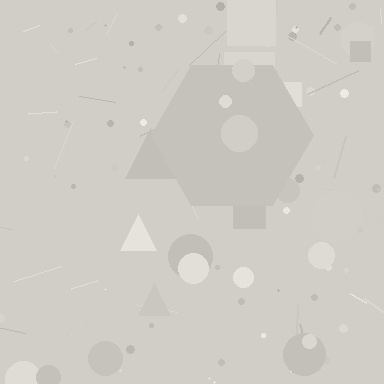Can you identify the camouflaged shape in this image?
The camouflaged shape is a hexagon.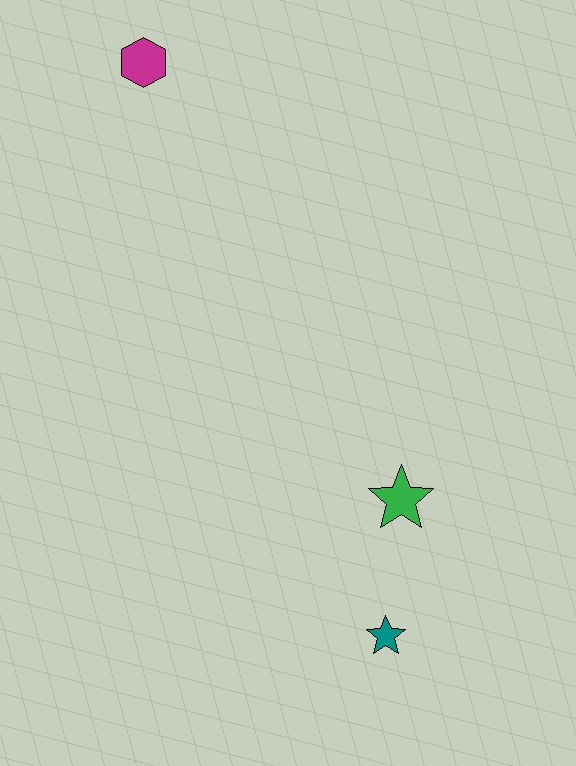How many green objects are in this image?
There is 1 green object.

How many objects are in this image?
There are 3 objects.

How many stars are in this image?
There are 2 stars.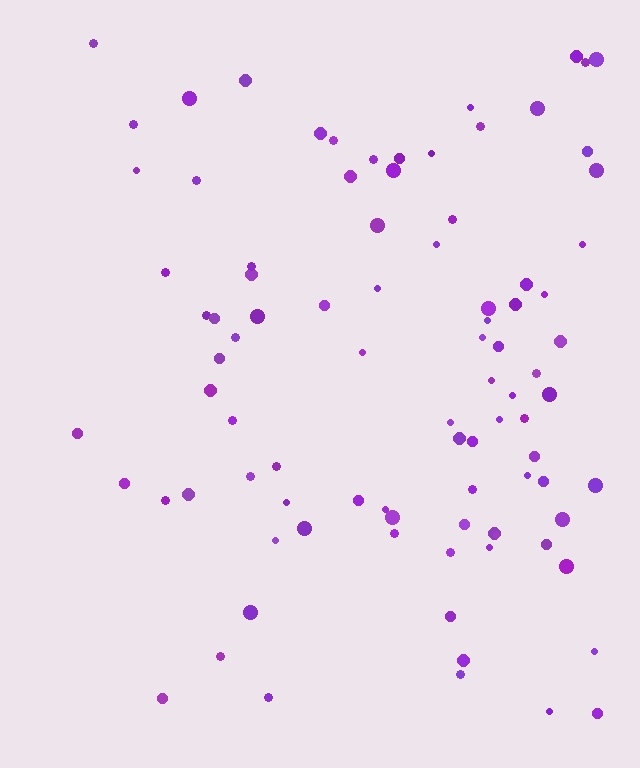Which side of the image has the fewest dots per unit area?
The left.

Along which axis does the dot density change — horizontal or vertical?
Horizontal.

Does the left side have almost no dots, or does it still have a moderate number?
Still a moderate number, just noticeably fewer than the right.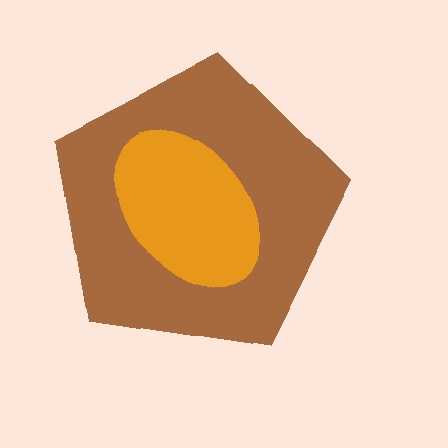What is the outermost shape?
The brown pentagon.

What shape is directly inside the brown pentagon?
The orange ellipse.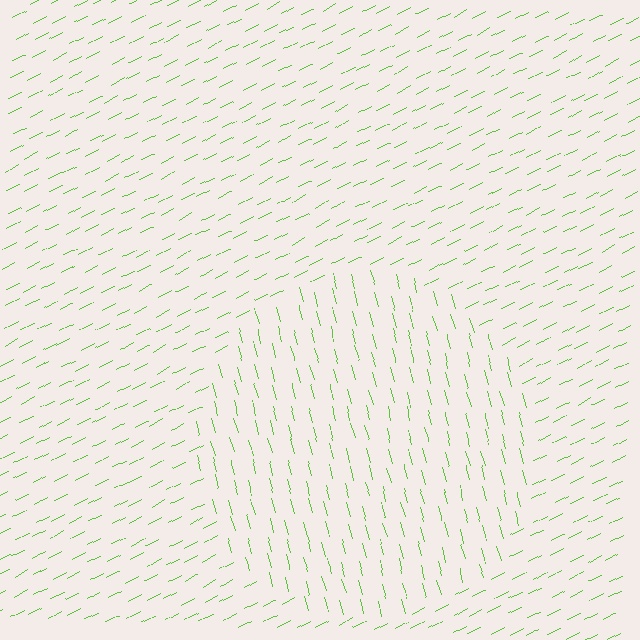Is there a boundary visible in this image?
Yes, there is a texture boundary formed by a change in line orientation.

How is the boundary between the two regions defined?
The boundary is defined purely by a change in line orientation (approximately 77 degrees difference). All lines are the same color and thickness.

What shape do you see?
I see a circle.